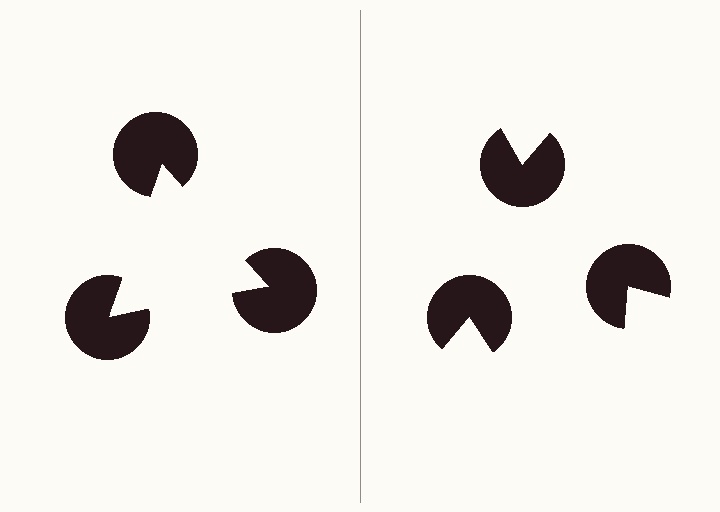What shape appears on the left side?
An illusory triangle.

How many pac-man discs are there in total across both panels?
6 — 3 on each side.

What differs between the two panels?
The pac-man discs are positioned identically on both sides; only the wedge orientations differ. On the left they align to a triangle; on the right they are misaligned.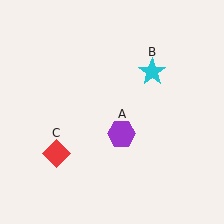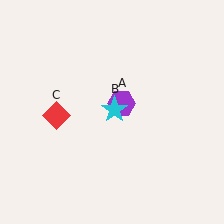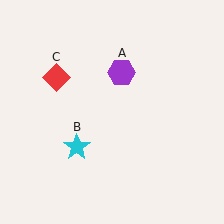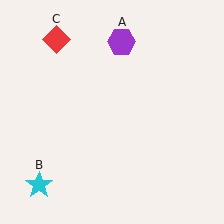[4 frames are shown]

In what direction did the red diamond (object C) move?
The red diamond (object C) moved up.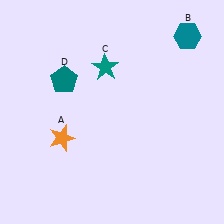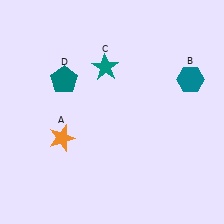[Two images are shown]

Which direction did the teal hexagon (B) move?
The teal hexagon (B) moved down.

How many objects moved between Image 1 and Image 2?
1 object moved between the two images.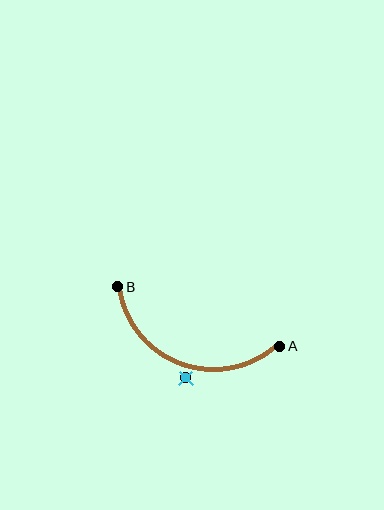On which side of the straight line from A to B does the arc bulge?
The arc bulges below the straight line connecting A and B.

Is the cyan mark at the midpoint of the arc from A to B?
No — the cyan mark does not lie on the arc at all. It sits slightly outside the curve.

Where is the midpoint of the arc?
The arc midpoint is the point on the curve farthest from the straight line joining A and B. It sits below that line.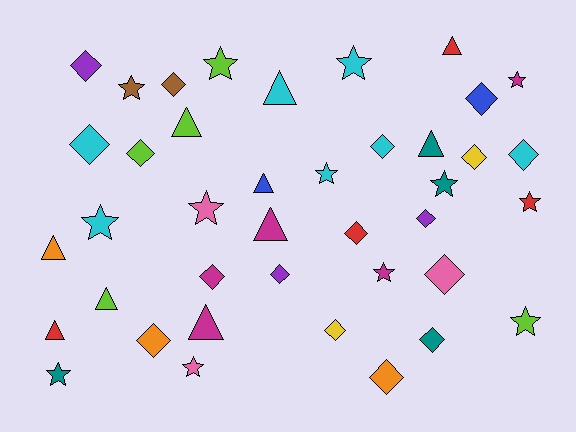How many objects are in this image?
There are 40 objects.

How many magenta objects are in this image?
There are 5 magenta objects.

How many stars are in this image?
There are 13 stars.